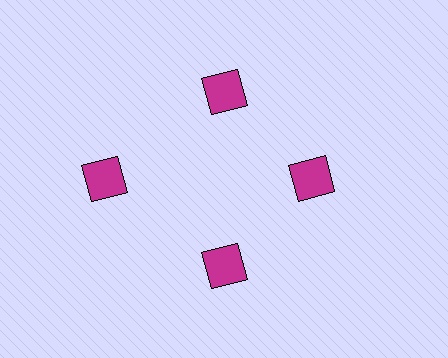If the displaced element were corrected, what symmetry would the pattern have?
It would have 4-fold rotational symmetry — the pattern would map onto itself every 90 degrees.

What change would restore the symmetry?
The symmetry would be restored by moving it inward, back onto the ring so that all 4 squares sit at equal angles and equal distance from the center.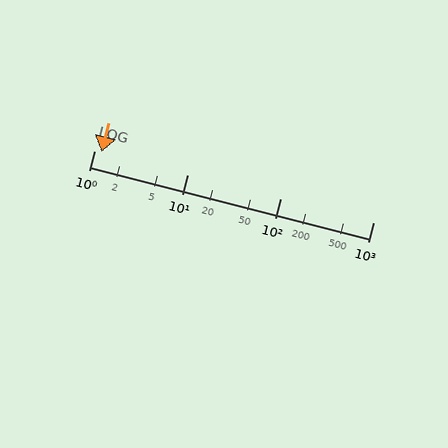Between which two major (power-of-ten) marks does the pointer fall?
The pointer is between 1 and 10.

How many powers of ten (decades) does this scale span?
The scale spans 3 decades, from 1 to 1000.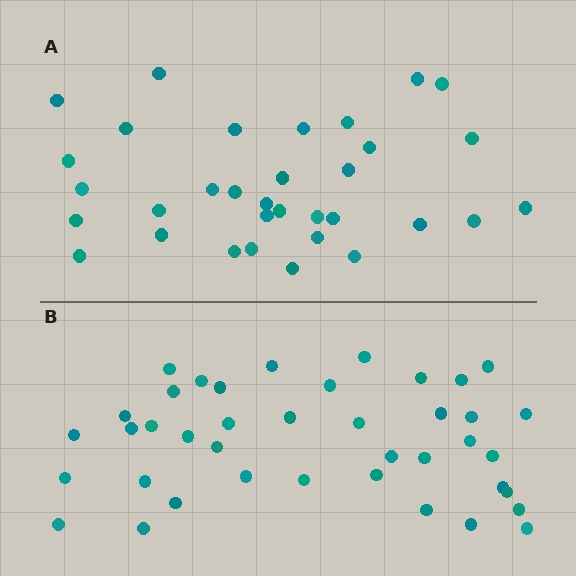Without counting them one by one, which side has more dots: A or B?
Region B (the bottom region) has more dots.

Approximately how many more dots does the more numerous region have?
Region B has roughly 8 or so more dots than region A.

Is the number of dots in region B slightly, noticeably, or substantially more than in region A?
Region B has only slightly more — the two regions are fairly close. The ratio is roughly 1.2 to 1.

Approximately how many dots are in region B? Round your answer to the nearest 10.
About 40 dots.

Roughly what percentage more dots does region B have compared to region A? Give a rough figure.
About 20% more.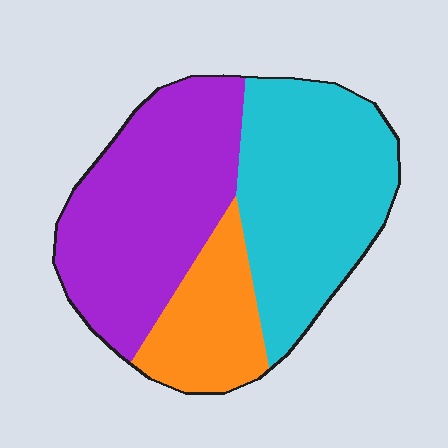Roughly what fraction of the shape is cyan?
Cyan takes up between a third and a half of the shape.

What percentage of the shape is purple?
Purple covers 41% of the shape.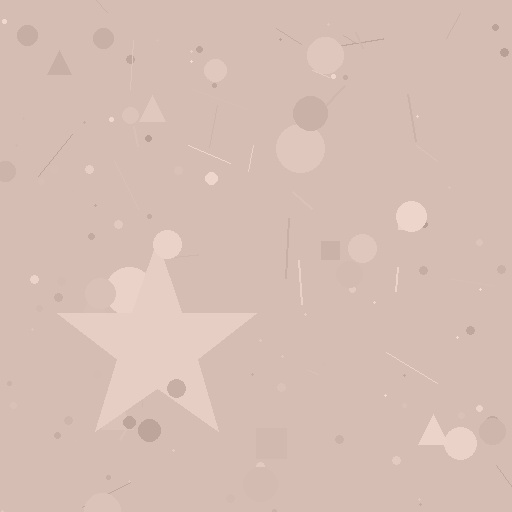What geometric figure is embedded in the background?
A star is embedded in the background.